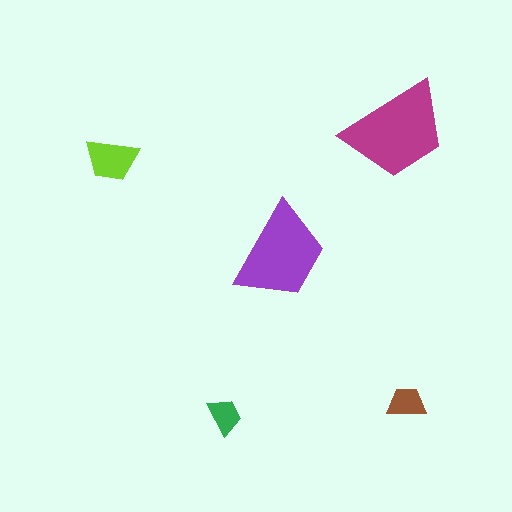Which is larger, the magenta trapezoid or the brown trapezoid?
The magenta one.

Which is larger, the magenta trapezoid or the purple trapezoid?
The magenta one.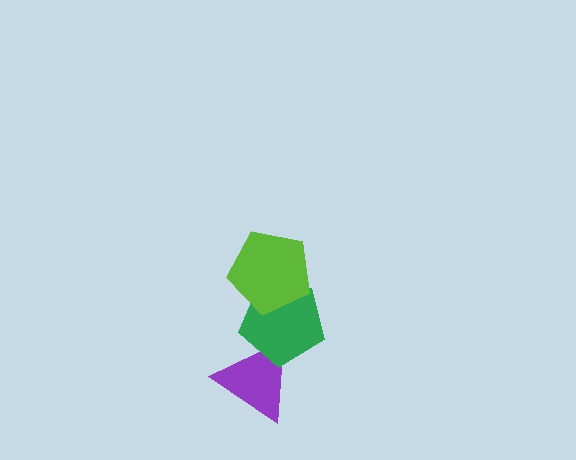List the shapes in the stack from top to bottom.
From top to bottom: the lime pentagon, the green pentagon, the purple triangle.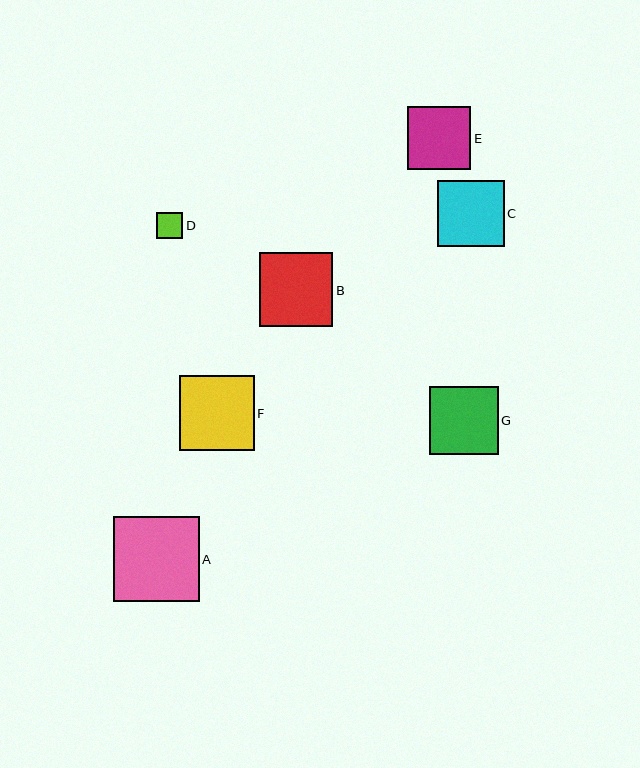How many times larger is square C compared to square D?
Square C is approximately 2.5 times the size of square D.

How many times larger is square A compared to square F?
Square A is approximately 1.1 times the size of square F.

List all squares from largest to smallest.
From largest to smallest: A, F, B, G, C, E, D.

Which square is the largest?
Square A is the largest with a size of approximately 85 pixels.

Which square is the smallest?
Square D is the smallest with a size of approximately 26 pixels.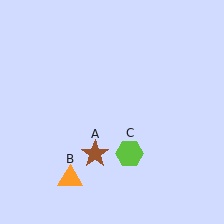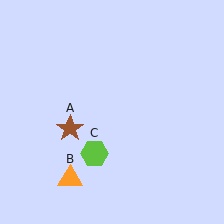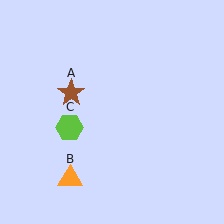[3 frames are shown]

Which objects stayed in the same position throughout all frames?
Orange triangle (object B) remained stationary.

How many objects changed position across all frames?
2 objects changed position: brown star (object A), lime hexagon (object C).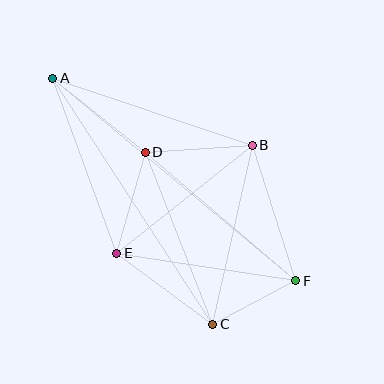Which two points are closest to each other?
Points C and F are closest to each other.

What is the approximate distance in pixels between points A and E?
The distance between A and E is approximately 187 pixels.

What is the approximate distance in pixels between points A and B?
The distance between A and B is approximately 210 pixels.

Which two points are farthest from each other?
Points A and F are farthest from each other.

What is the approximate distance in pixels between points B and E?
The distance between B and E is approximately 173 pixels.